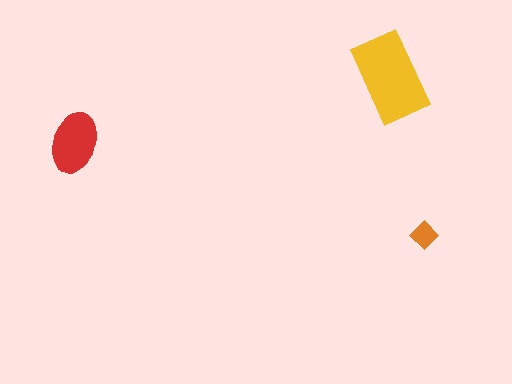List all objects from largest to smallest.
The yellow rectangle, the red ellipse, the orange diamond.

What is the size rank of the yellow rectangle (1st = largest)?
1st.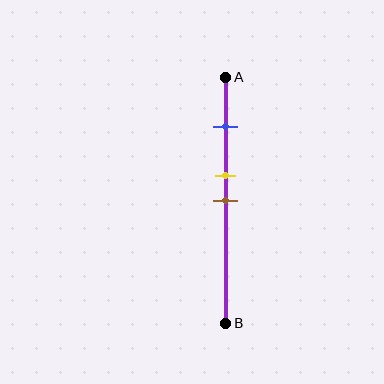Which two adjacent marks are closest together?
The yellow and brown marks are the closest adjacent pair.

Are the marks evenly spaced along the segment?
No, the marks are not evenly spaced.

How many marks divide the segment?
There are 3 marks dividing the segment.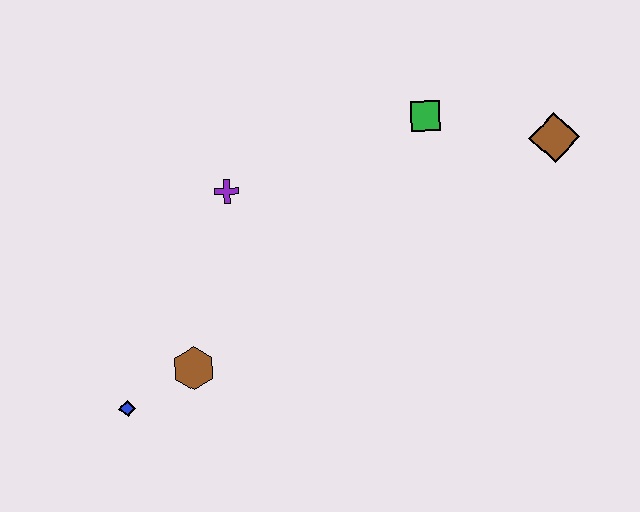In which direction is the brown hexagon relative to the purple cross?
The brown hexagon is below the purple cross.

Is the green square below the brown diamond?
No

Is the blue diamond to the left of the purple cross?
Yes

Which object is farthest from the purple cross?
The brown diamond is farthest from the purple cross.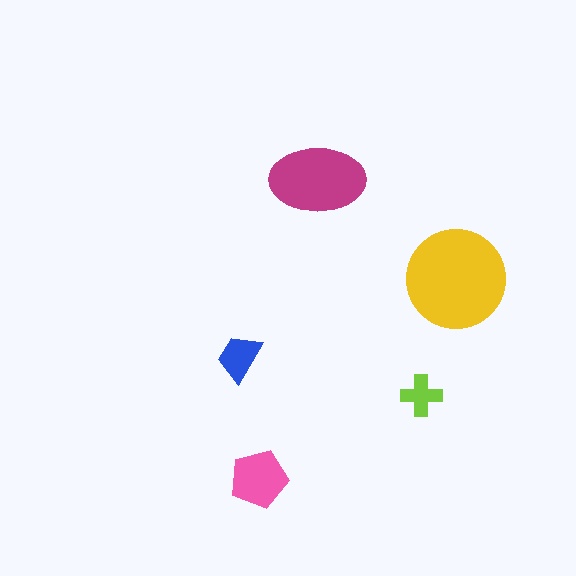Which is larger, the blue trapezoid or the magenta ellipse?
The magenta ellipse.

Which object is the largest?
The yellow circle.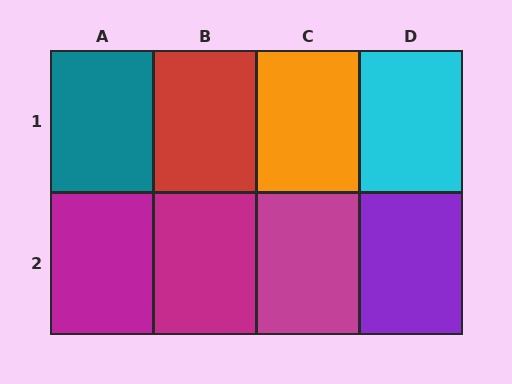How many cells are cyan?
1 cell is cyan.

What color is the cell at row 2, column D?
Purple.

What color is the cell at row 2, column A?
Magenta.